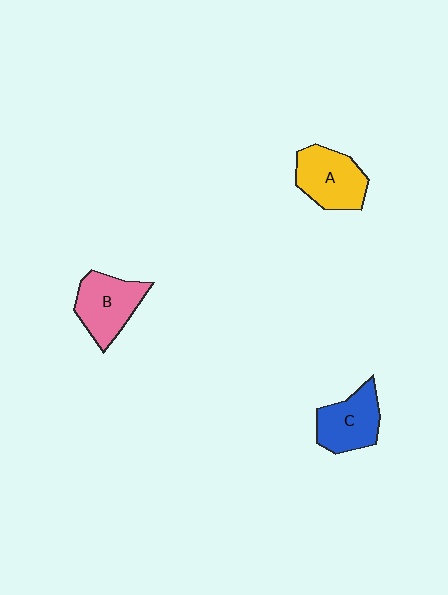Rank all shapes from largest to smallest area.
From largest to smallest: A (yellow), B (pink), C (blue).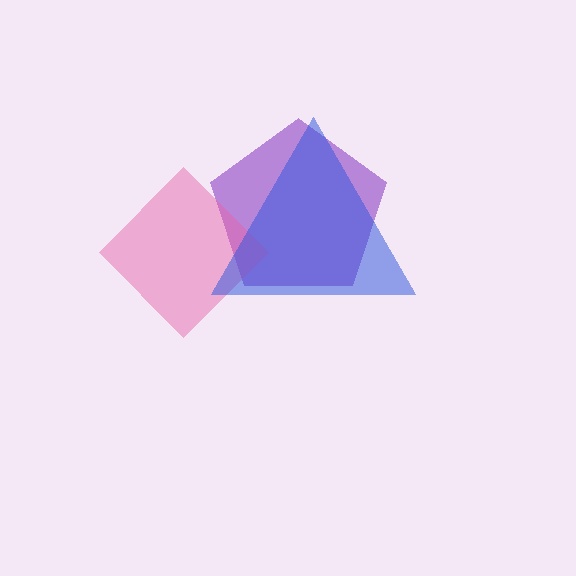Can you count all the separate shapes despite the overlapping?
Yes, there are 3 separate shapes.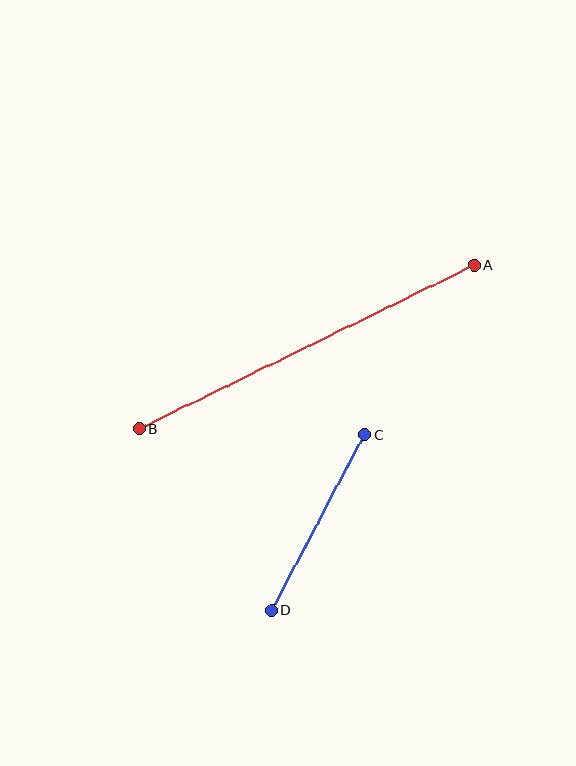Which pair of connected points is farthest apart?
Points A and B are farthest apart.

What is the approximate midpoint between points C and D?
The midpoint is at approximately (318, 522) pixels.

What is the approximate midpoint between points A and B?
The midpoint is at approximately (307, 347) pixels.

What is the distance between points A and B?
The distance is approximately 373 pixels.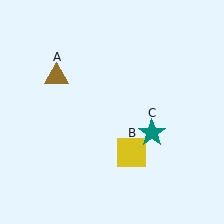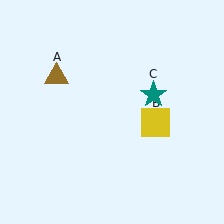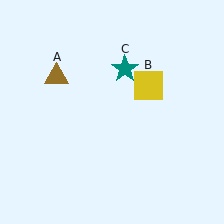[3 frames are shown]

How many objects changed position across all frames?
2 objects changed position: yellow square (object B), teal star (object C).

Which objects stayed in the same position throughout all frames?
Brown triangle (object A) remained stationary.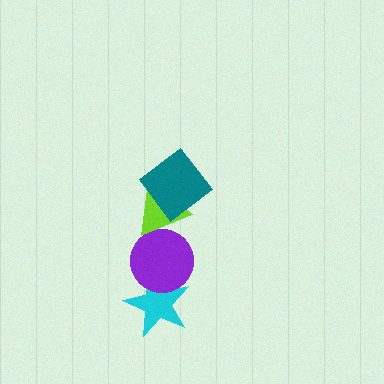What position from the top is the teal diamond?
The teal diamond is 1st from the top.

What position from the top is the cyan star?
The cyan star is 4th from the top.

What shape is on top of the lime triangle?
The teal diamond is on top of the lime triangle.